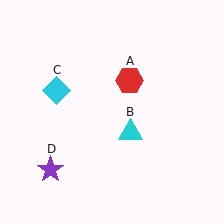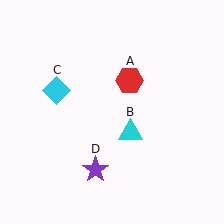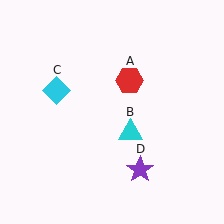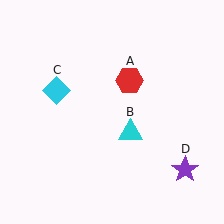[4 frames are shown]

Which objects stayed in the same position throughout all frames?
Red hexagon (object A) and cyan triangle (object B) and cyan diamond (object C) remained stationary.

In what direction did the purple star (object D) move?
The purple star (object D) moved right.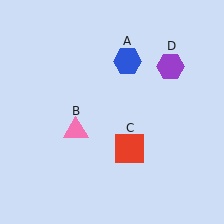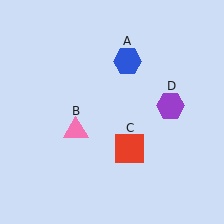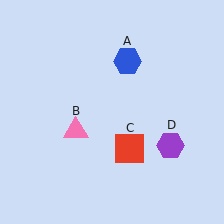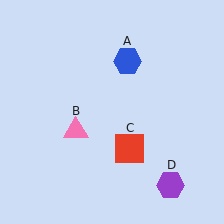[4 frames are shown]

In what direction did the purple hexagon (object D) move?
The purple hexagon (object D) moved down.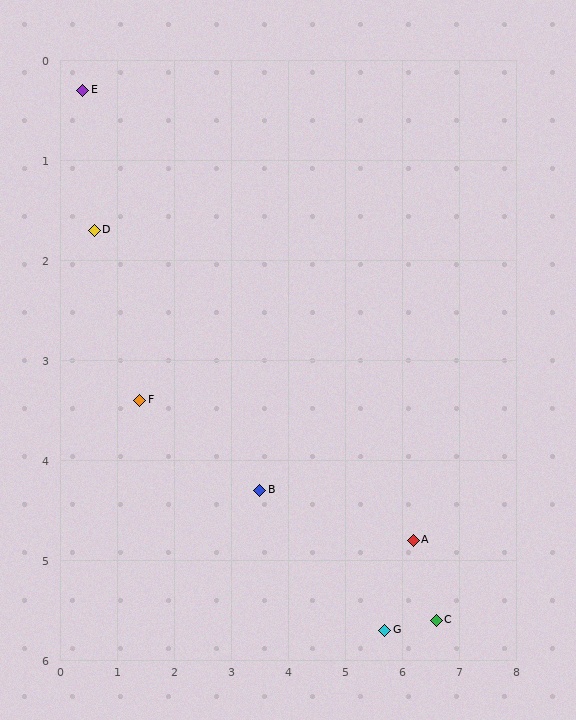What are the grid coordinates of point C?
Point C is at approximately (6.6, 5.6).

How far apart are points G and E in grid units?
Points G and E are about 7.6 grid units apart.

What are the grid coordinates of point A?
Point A is at approximately (6.2, 4.8).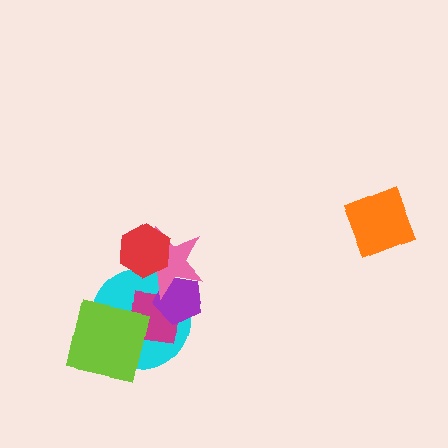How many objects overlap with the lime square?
2 objects overlap with the lime square.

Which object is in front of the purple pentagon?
The pink star is in front of the purple pentagon.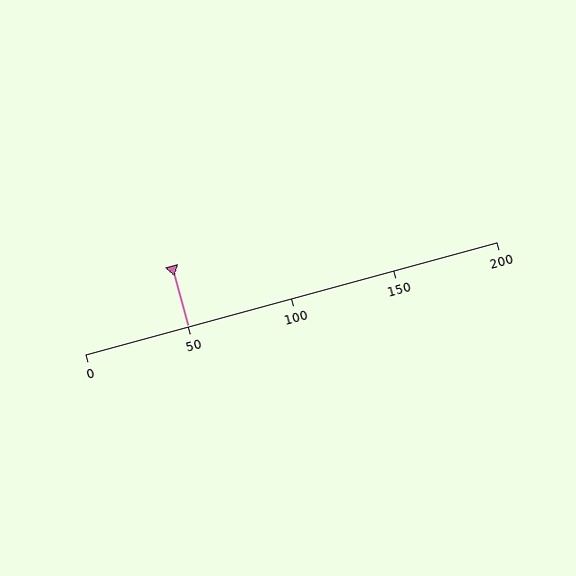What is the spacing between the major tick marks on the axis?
The major ticks are spaced 50 apart.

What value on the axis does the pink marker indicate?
The marker indicates approximately 50.